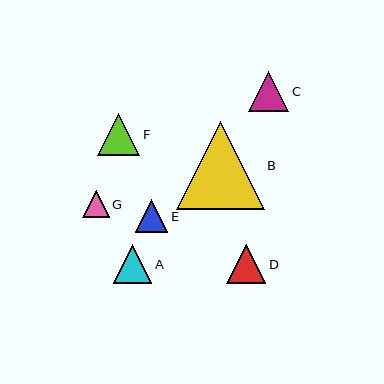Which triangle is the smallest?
Triangle G is the smallest with a size of approximately 26 pixels.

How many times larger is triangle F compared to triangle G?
Triangle F is approximately 1.6 times the size of triangle G.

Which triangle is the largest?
Triangle B is the largest with a size of approximately 88 pixels.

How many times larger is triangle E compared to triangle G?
Triangle E is approximately 1.2 times the size of triangle G.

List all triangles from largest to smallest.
From largest to smallest: B, F, C, D, A, E, G.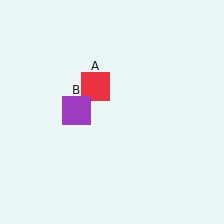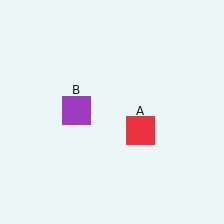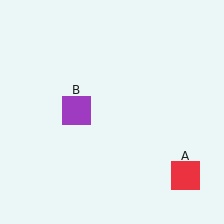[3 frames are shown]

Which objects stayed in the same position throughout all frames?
Purple square (object B) remained stationary.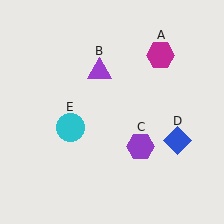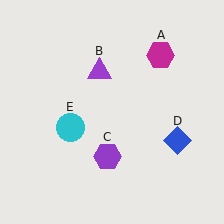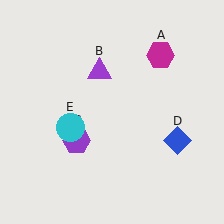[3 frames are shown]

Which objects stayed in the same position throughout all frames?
Magenta hexagon (object A) and purple triangle (object B) and blue diamond (object D) and cyan circle (object E) remained stationary.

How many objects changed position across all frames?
1 object changed position: purple hexagon (object C).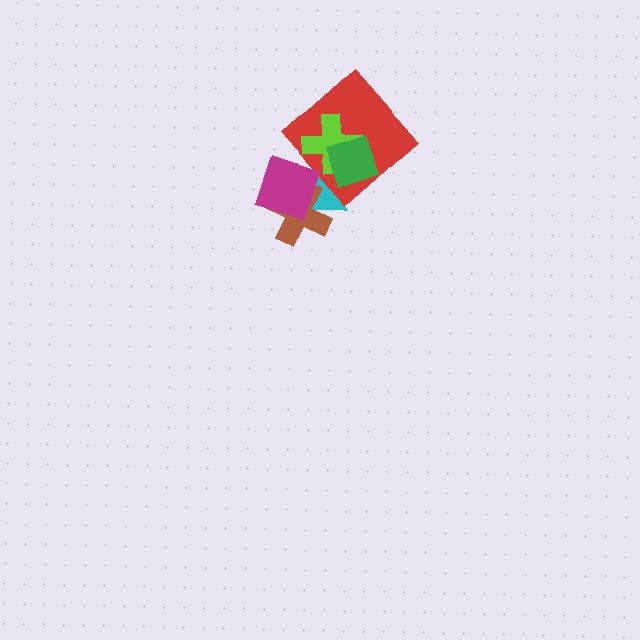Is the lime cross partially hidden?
Yes, it is partially covered by another shape.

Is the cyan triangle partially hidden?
Yes, it is partially covered by another shape.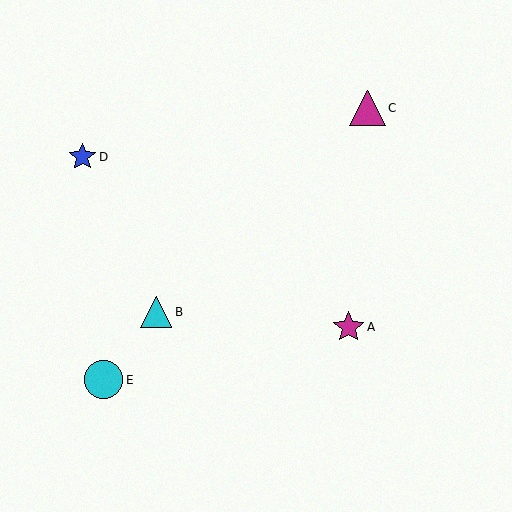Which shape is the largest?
The cyan circle (labeled E) is the largest.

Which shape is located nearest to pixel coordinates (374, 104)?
The magenta triangle (labeled C) at (367, 108) is nearest to that location.